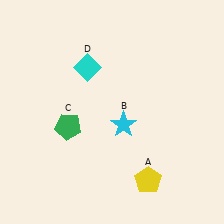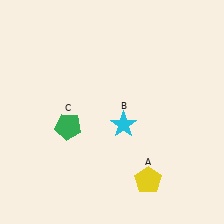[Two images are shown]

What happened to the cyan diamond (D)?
The cyan diamond (D) was removed in Image 2. It was in the top-left area of Image 1.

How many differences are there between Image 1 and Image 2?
There is 1 difference between the two images.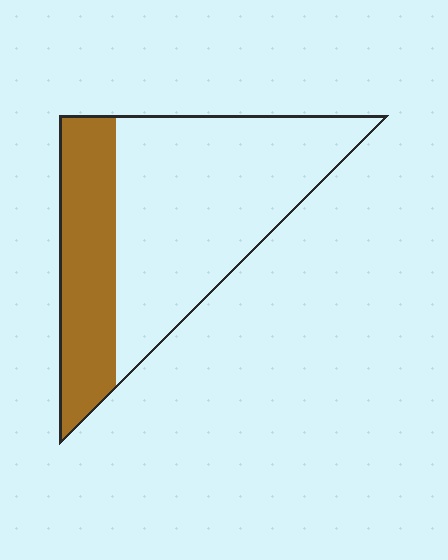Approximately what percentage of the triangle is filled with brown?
Approximately 30%.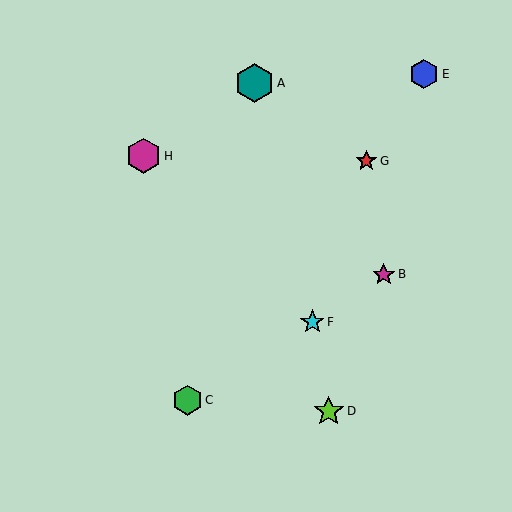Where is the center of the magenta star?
The center of the magenta star is at (384, 275).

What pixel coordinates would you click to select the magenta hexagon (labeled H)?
Click at (144, 156) to select the magenta hexagon H.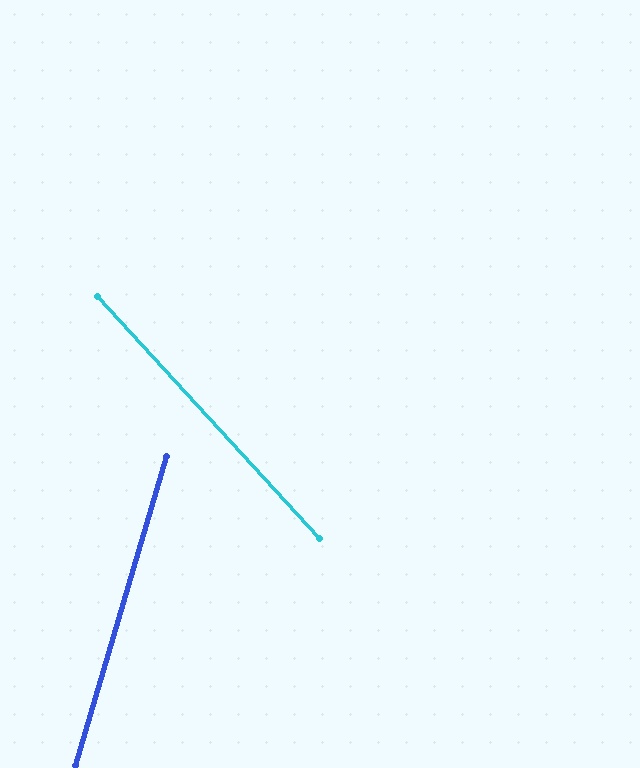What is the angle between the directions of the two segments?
Approximately 59 degrees.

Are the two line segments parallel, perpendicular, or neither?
Neither parallel nor perpendicular — they differ by about 59°.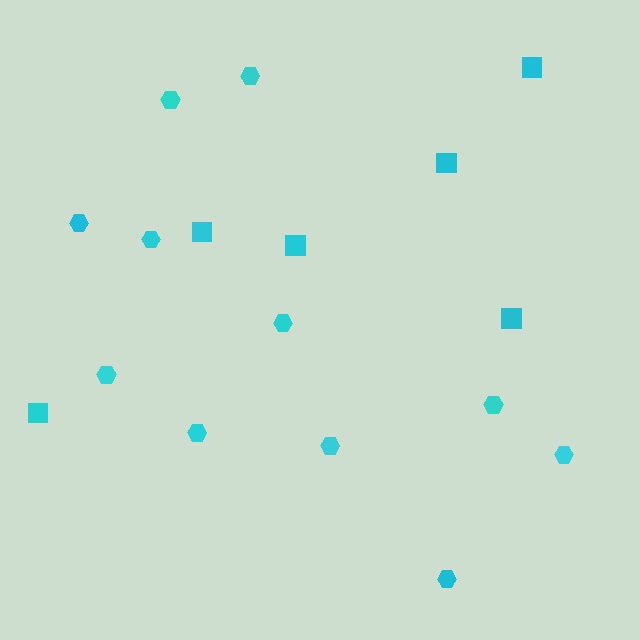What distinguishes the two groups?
There are 2 groups: one group of squares (6) and one group of hexagons (11).